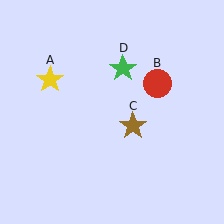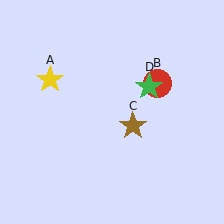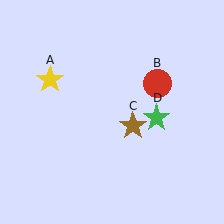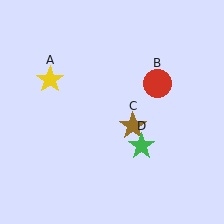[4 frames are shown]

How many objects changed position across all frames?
1 object changed position: green star (object D).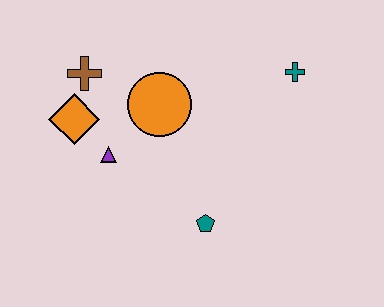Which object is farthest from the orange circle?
The teal cross is farthest from the orange circle.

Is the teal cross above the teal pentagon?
Yes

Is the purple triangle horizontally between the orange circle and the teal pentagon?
No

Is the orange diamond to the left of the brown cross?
Yes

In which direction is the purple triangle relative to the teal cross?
The purple triangle is to the left of the teal cross.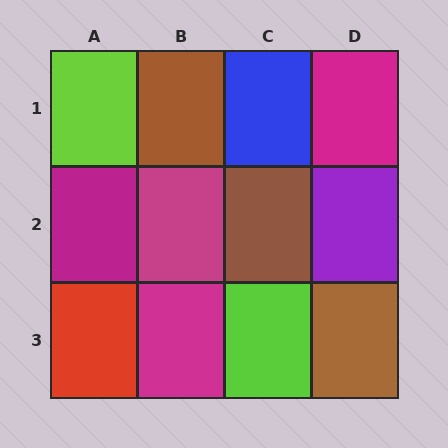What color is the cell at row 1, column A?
Lime.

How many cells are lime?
2 cells are lime.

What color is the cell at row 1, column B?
Brown.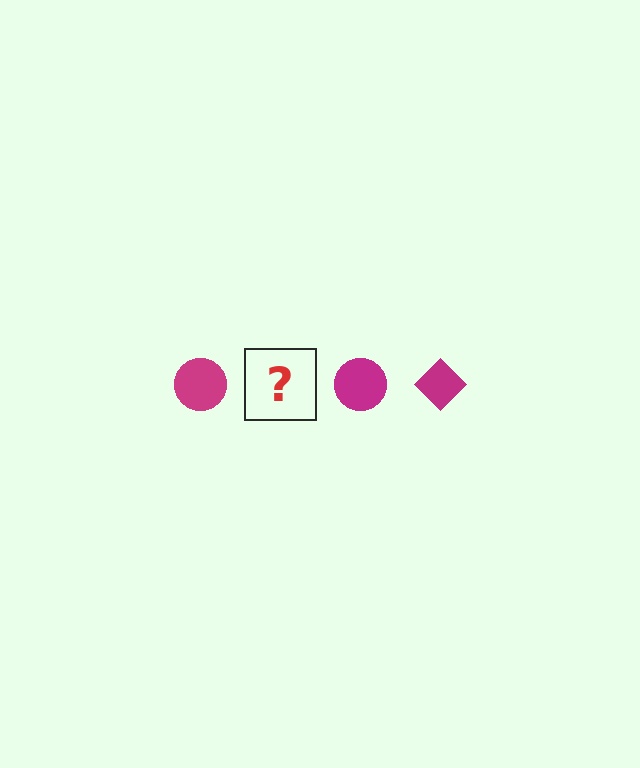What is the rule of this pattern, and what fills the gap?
The rule is that the pattern cycles through circle, diamond shapes in magenta. The gap should be filled with a magenta diamond.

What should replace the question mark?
The question mark should be replaced with a magenta diamond.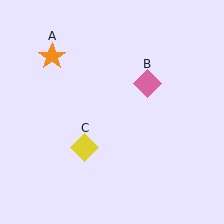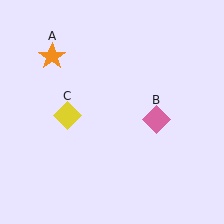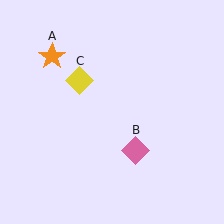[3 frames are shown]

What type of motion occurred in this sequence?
The pink diamond (object B), yellow diamond (object C) rotated clockwise around the center of the scene.